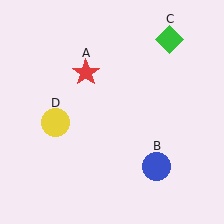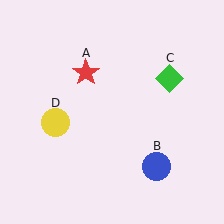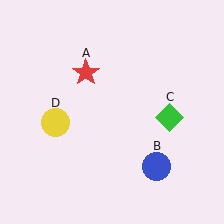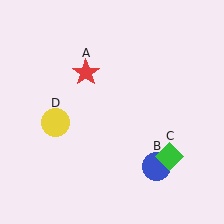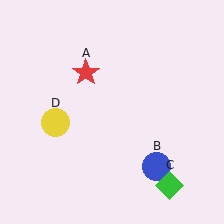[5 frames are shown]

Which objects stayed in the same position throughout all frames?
Red star (object A) and blue circle (object B) and yellow circle (object D) remained stationary.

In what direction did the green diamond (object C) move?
The green diamond (object C) moved down.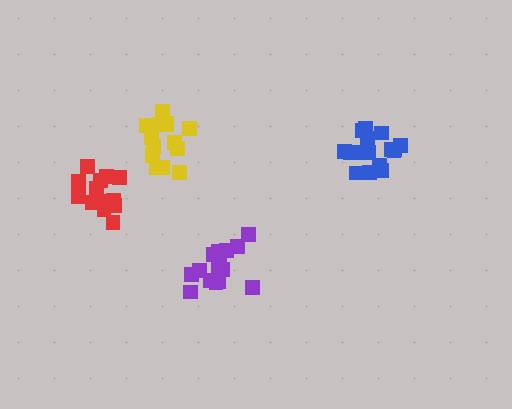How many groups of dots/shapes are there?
There are 4 groups.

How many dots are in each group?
Group 1: 16 dots, Group 2: 15 dots, Group 3: 14 dots, Group 4: 17 dots (62 total).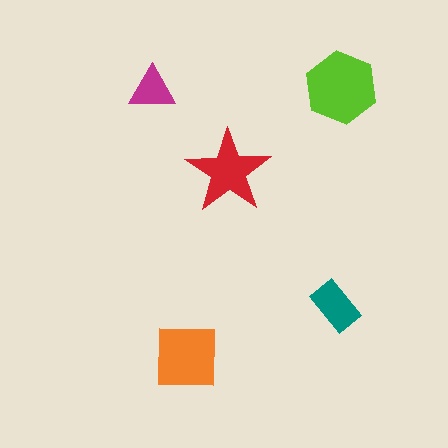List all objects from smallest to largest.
The magenta triangle, the teal rectangle, the red star, the orange square, the lime hexagon.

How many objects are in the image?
There are 5 objects in the image.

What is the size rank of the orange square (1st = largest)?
2nd.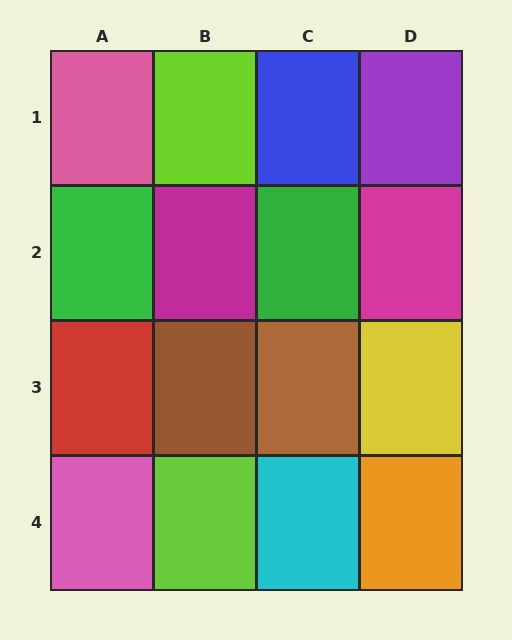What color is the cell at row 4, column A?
Pink.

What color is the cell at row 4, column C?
Cyan.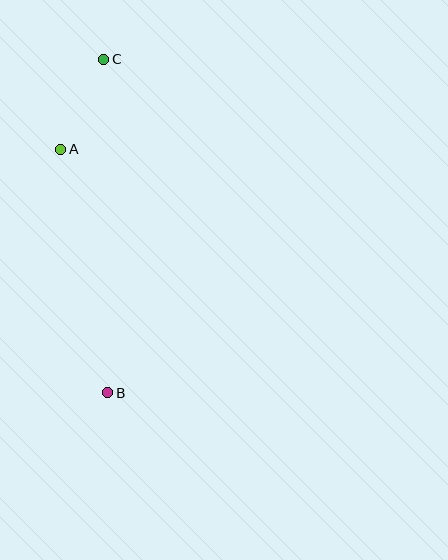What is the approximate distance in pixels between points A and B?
The distance between A and B is approximately 248 pixels.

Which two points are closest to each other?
Points A and C are closest to each other.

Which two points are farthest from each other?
Points B and C are farthest from each other.